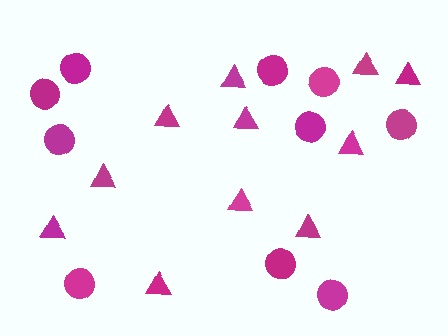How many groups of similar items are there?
There are 2 groups: one group of circles (10) and one group of triangles (11).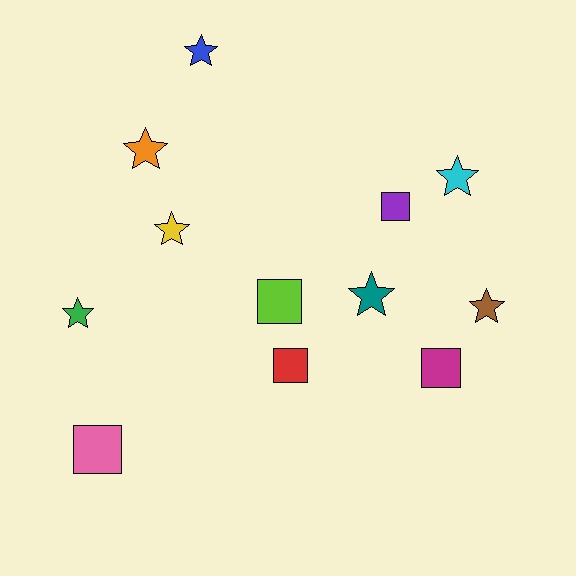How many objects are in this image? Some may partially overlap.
There are 12 objects.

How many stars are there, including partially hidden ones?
There are 7 stars.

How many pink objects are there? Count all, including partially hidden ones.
There is 1 pink object.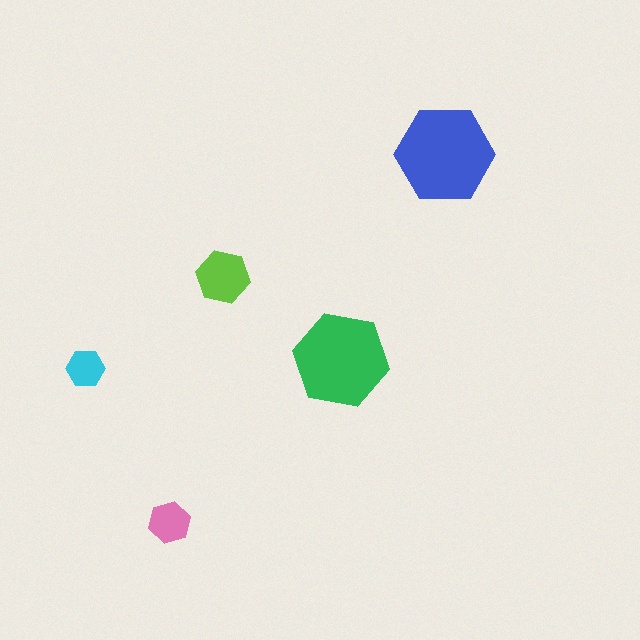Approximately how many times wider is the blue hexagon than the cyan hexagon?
About 2.5 times wider.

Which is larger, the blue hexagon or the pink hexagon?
The blue one.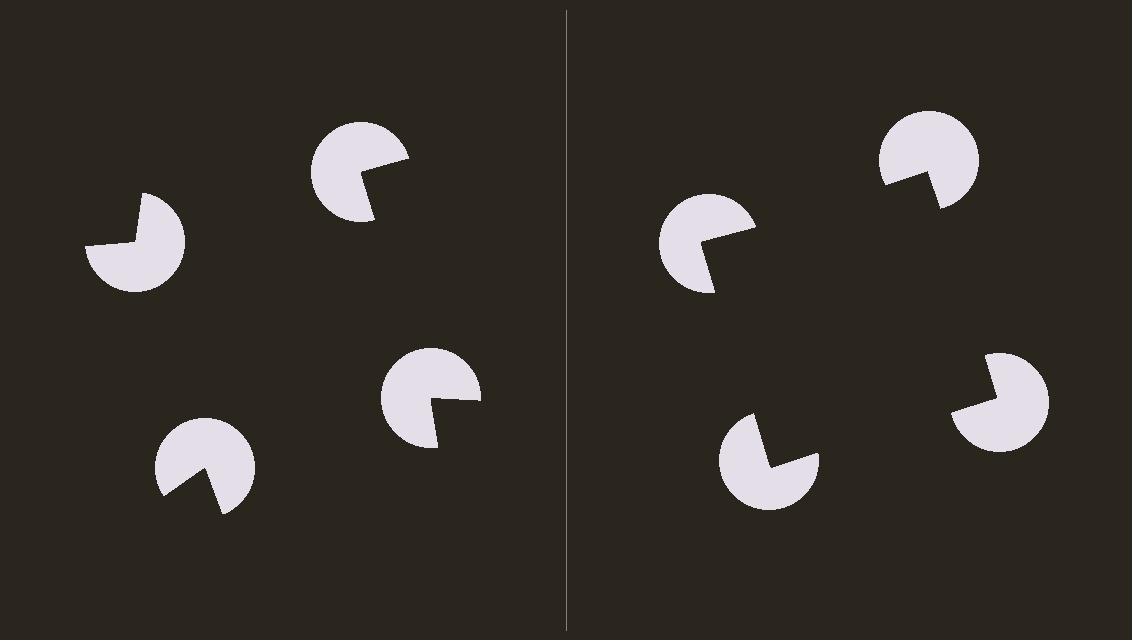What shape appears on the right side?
An illusory square.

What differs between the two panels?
The pac-man discs are positioned identically on both sides; only the wedge orientations differ. On the right they align to a square; on the left they are misaligned.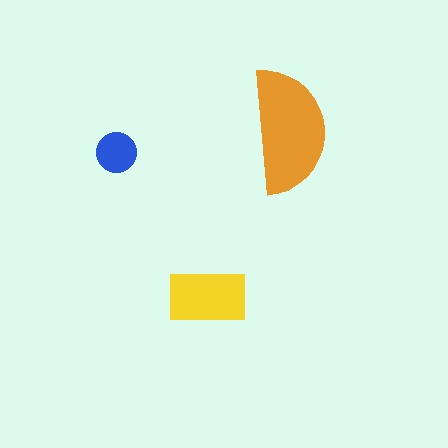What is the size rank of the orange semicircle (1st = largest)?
1st.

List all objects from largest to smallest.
The orange semicircle, the yellow rectangle, the blue circle.